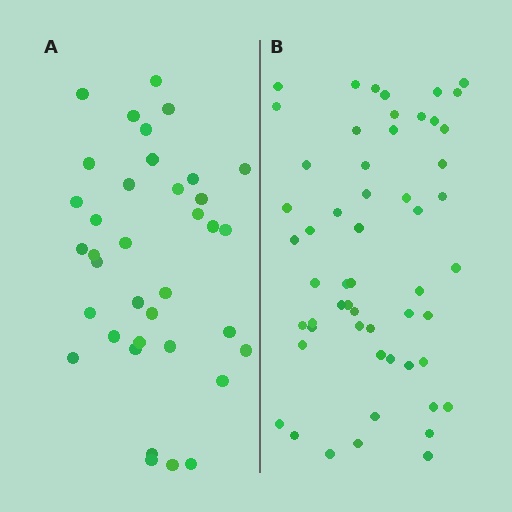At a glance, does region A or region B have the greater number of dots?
Region B (the right region) has more dots.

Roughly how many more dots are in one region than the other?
Region B has approximately 20 more dots than region A.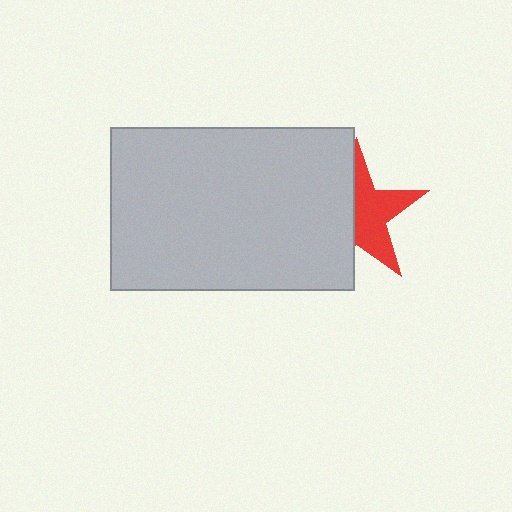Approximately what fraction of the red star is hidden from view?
Roughly 48% of the red star is hidden behind the light gray rectangle.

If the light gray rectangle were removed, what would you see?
You would see the complete red star.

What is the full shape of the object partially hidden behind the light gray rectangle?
The partially hidden object is a red star.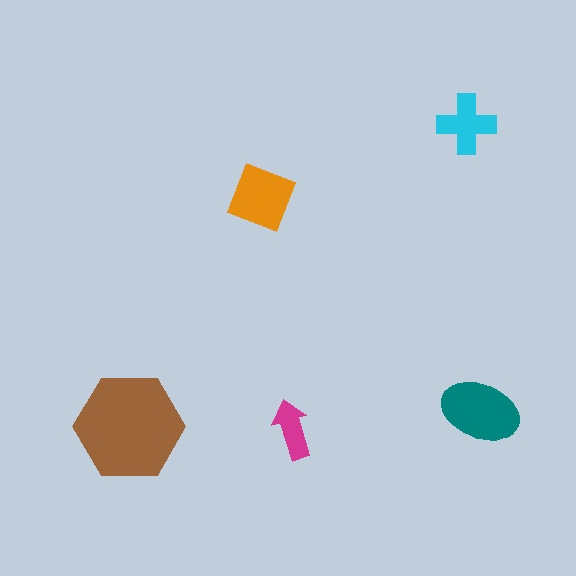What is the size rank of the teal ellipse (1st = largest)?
2nd.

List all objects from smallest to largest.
The magenta arrow, the cyan cross, the orange square, the teal ellipse, the brown hexagon.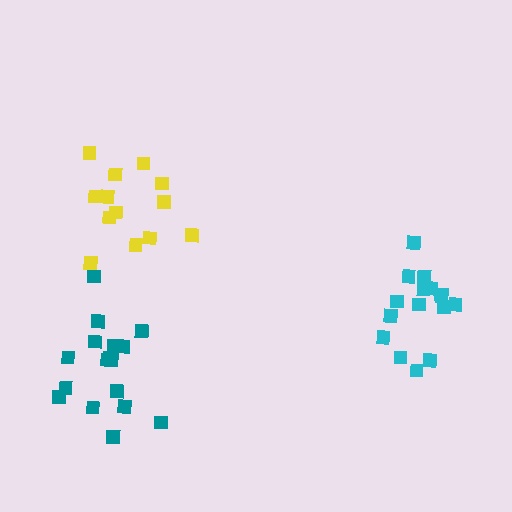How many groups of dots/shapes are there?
There are 3 groups.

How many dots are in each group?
Group 1: 13 dots, Group 2: 16 dots, Group 3: 17 dots (46 total).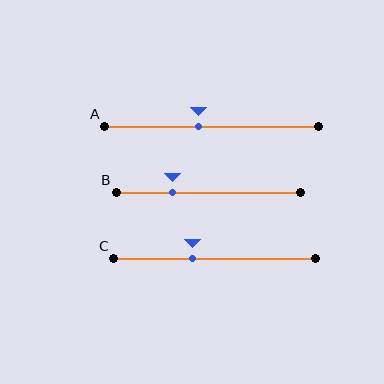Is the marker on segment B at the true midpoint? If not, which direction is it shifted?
No, the marker on segment B is shifted to the left by about 19% of the segment length.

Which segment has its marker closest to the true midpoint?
Segment A has its marker closest to the true midpoint.